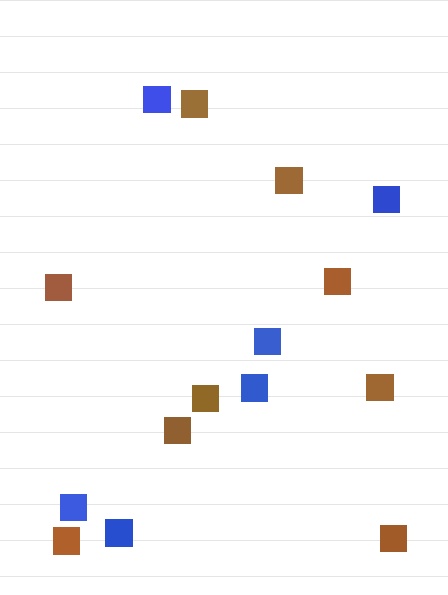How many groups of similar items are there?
There are 2 groups: one group of blue squares (6) and one group of brown squares (9).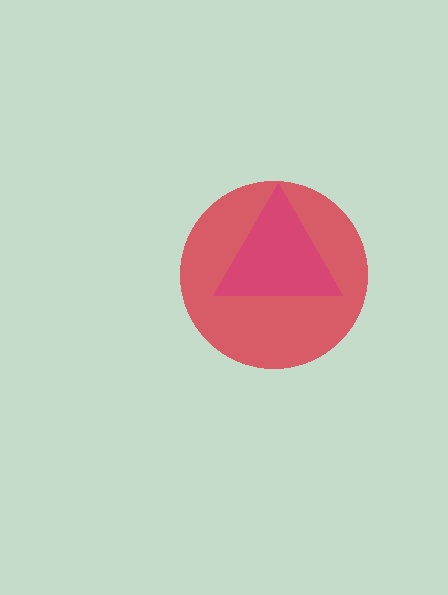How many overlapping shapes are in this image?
There are 2 overlapping shapes in the image.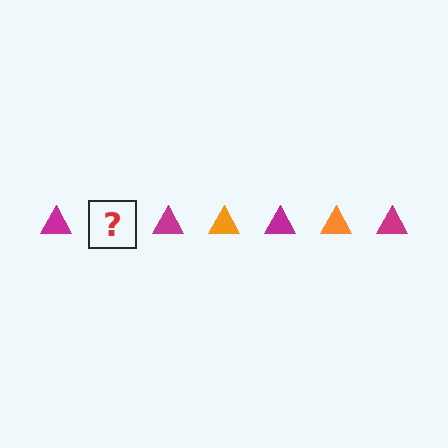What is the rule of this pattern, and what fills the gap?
The rule is that the pattern cycles through magenta, orange triangles. The gap should be filled with an orange triangle.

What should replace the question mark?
The question mark should be replaced with an orange triangle.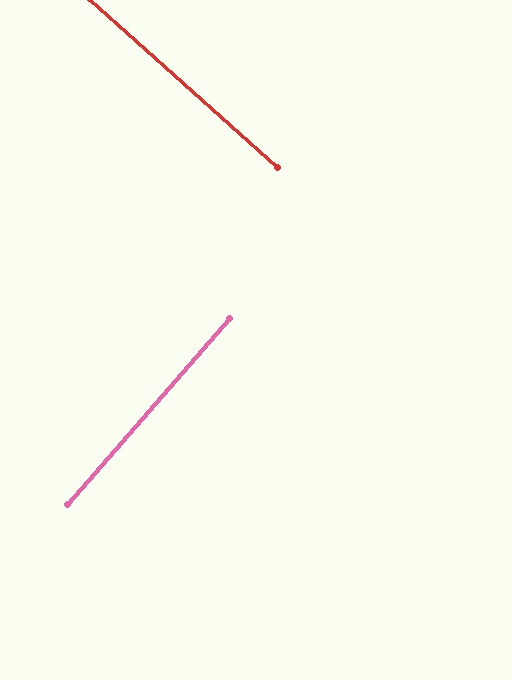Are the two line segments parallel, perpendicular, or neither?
Perpendicular — they meet at approximately 89°.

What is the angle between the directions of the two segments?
Approximately 89 degrees.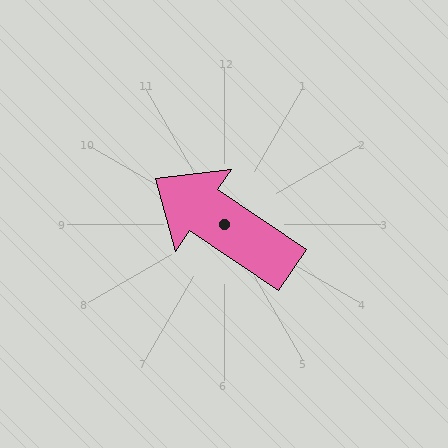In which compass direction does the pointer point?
Northwest.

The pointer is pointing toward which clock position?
Roughly 10 o'clock.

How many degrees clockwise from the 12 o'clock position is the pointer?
Approximately 304 degrees.